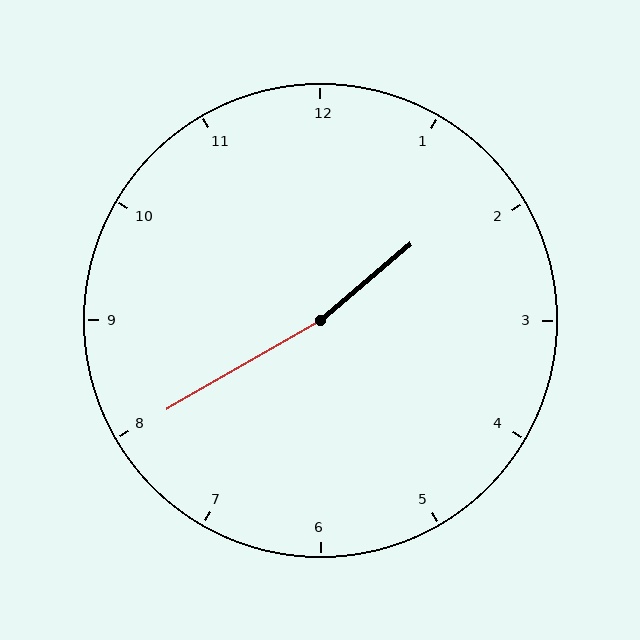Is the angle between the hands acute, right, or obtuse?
It is obtuse.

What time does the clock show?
1:40.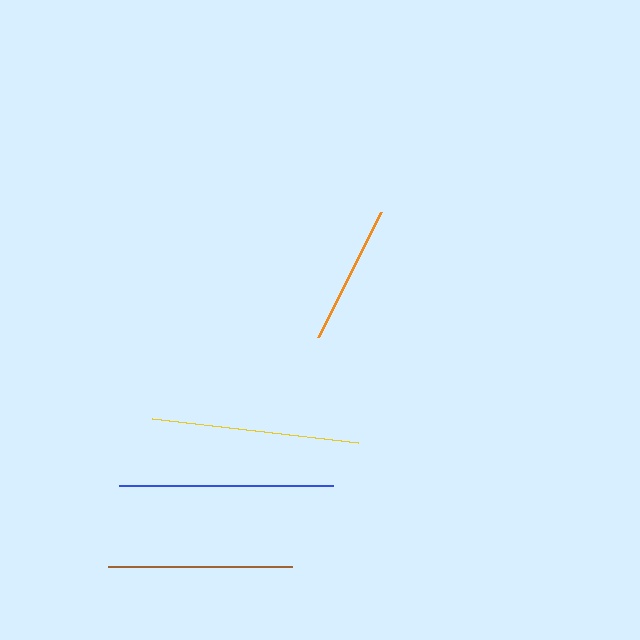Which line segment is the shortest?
The orange line is the shortest at approximately 140 pixels.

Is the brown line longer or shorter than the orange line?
The brown line is longer than the orange line.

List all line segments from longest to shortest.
From longest to shortest: blue, yellow, brown, orange.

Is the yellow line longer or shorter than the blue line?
The blue line is longer than the yellow line.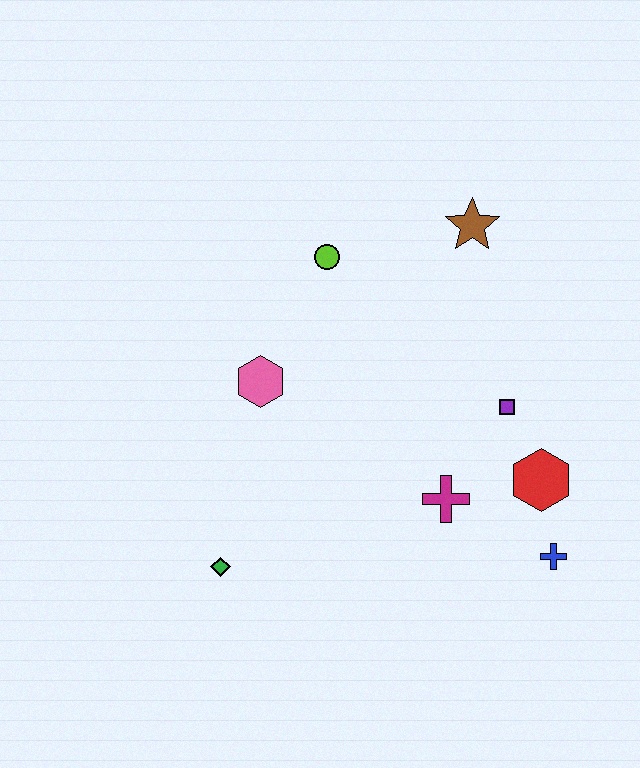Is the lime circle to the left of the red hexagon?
Yes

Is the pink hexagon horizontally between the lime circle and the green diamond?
Yes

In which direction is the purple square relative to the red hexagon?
The purple square is above the red hexagon.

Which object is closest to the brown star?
The lime circle is closest to the brown star.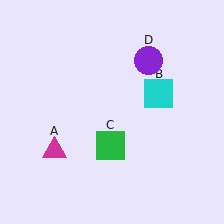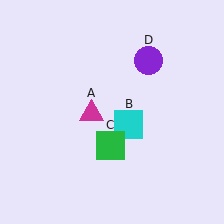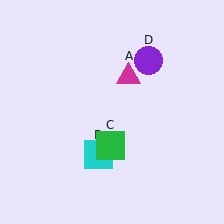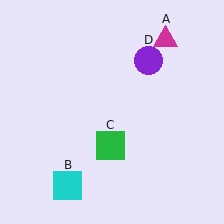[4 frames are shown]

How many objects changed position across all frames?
2 objects changed position: magenta triangle (object A), cyan square (object B).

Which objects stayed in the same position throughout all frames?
Green square (object C) and purple circle (object D) remained stationary.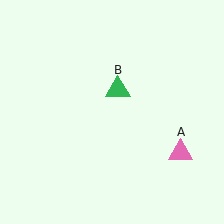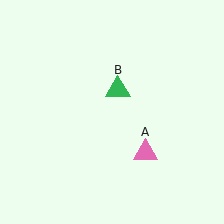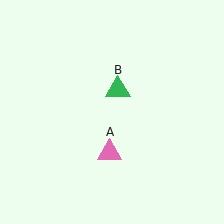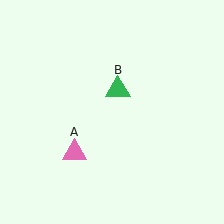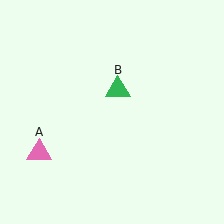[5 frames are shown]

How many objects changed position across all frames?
1 object changed position: pink triangle (object A).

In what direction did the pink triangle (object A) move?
The pink triangle (object A) moved left.